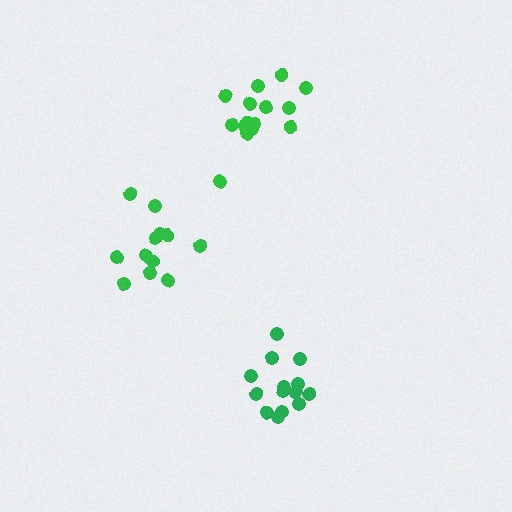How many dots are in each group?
Group 1: 15 dots, Group 2: 12 dots, Group 3: 14 dots (41 total).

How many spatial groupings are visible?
There are 3 spatial groupings.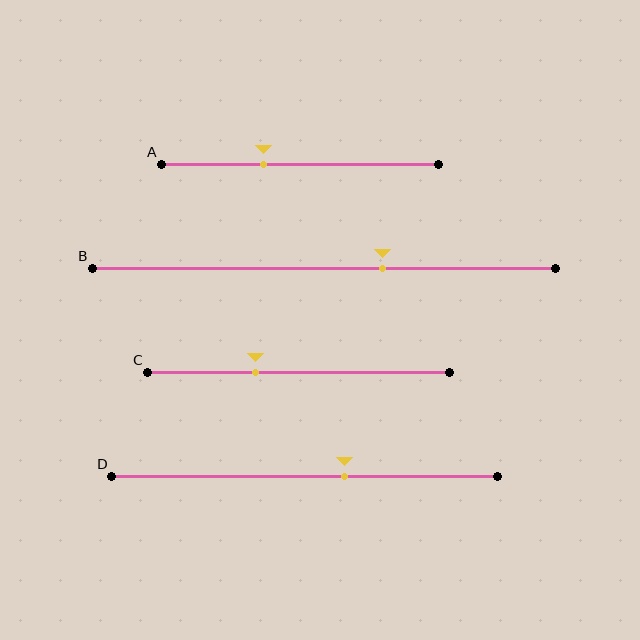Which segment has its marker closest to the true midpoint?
Segment D has its marker closest to the true midpoint.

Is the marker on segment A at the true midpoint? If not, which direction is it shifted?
No, the marker on segment A is shifted to the left by about 13% of the segment length.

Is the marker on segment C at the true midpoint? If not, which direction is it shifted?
No, the marker on segment C is shifted to the left by about 14% of the segment length.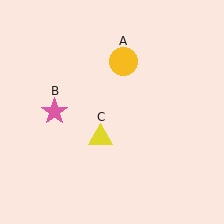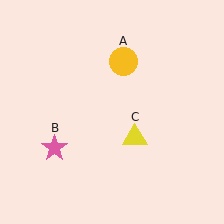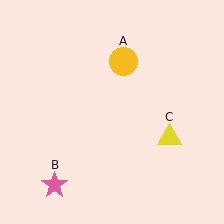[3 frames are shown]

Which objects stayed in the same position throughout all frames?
Yellow circle (object A) remained stationary.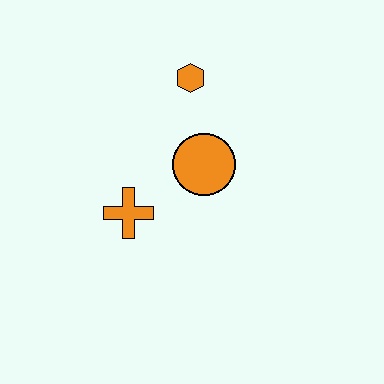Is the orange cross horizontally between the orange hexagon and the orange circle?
No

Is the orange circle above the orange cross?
Yes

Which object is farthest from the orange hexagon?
The orange cross is farthest from the orange hexagon.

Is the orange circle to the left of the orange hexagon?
No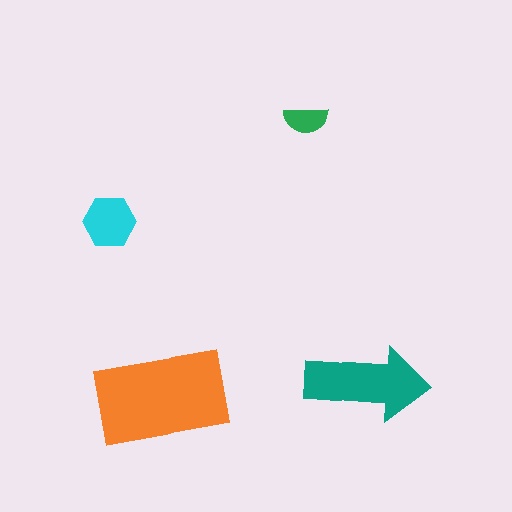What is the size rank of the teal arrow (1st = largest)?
2nd.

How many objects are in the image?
There are 4 objects in the image.